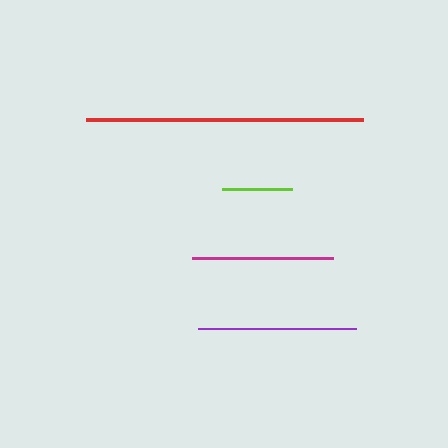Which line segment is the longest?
The red line is the longest at approximately 277 pixels.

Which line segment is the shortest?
The lime line is the shortest at approximately 70 pixels.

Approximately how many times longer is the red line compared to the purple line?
The red line is approximately 1.7 times the length of the purple line.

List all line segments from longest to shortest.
From longest to shortest: red, purple, magenta, lime.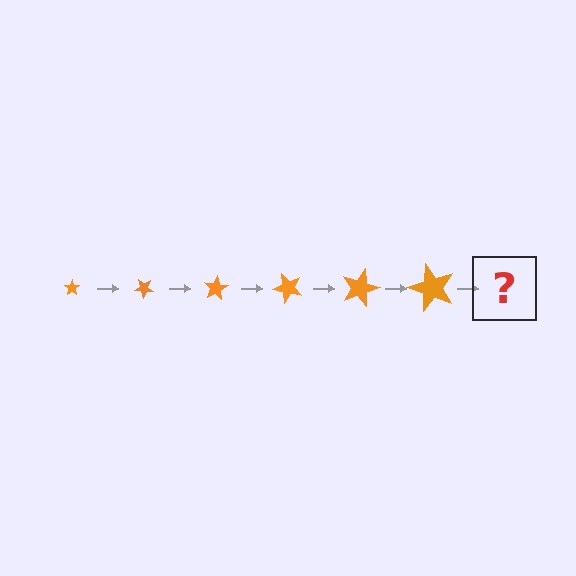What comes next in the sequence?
The next element should be a star, larger than the previous one and rotated 240 degrees from the start.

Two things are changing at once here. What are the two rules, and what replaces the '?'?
The two rules are that the star grows larger each step and it rotates 40 degrees each step. The '?' should be a star, larger than the previous one and rotated 240 degrees from the start.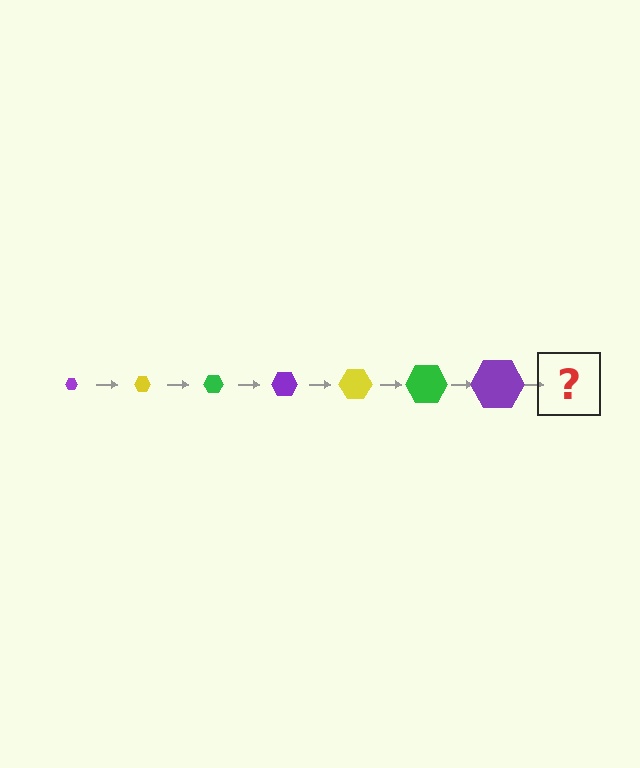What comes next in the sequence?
The next element should be a yellow hexagon, larger than the previous one.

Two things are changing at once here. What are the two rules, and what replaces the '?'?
The two rules are that the hexagon grows larger each step and the color cycles through purple, yellow, and green. The '?' should be a yellow hexagon, larger than the previous one.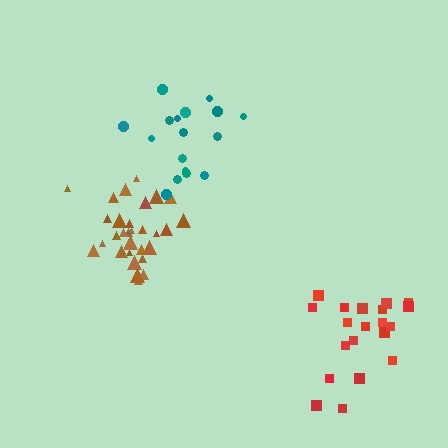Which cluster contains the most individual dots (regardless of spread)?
Brown (30).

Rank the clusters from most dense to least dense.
brown, teal, red.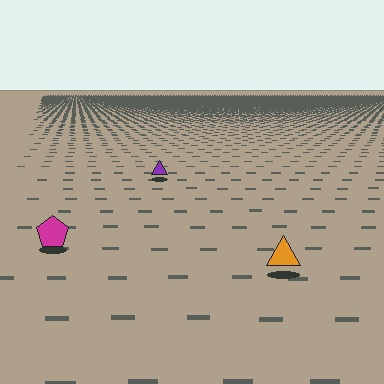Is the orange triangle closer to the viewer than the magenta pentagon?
Yes. The orange triangle is closer — you can tell from the texture gradient: the ground texture is coarser near it.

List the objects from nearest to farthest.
From nearest to farthest: the orange triangle, the magenta pentagon, the purple triangle.